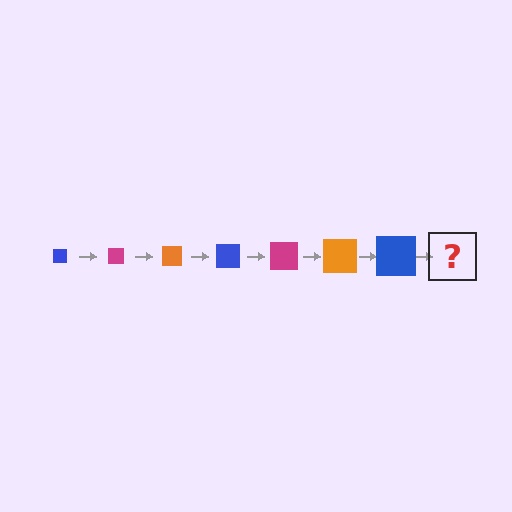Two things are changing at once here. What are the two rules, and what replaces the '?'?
The two rules are that the square grows larger each step and the color cycles through blue, magenta, and orange. The '?' should be a magenta square, larger than the previous one.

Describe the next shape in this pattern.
It should be a magenta square, larger than the previous one.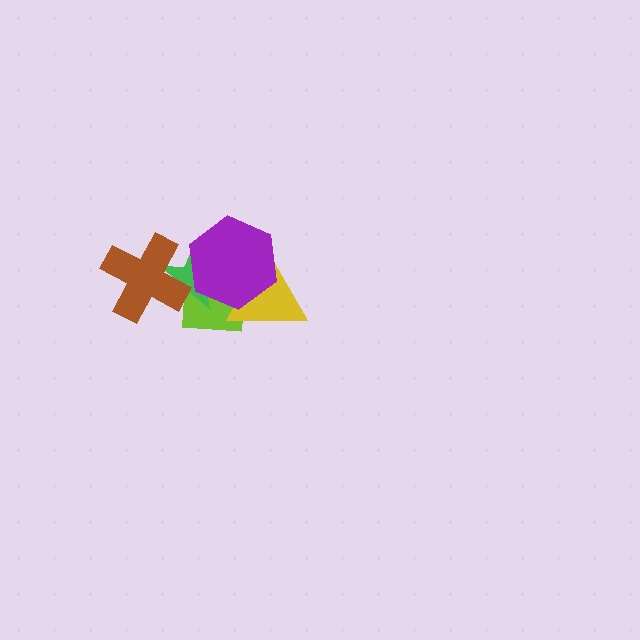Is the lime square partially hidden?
Yes, it is partially covered by another shape.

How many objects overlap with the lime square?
4 objects overlap with the lime square.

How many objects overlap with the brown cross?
2 objects overlap with the brown cross.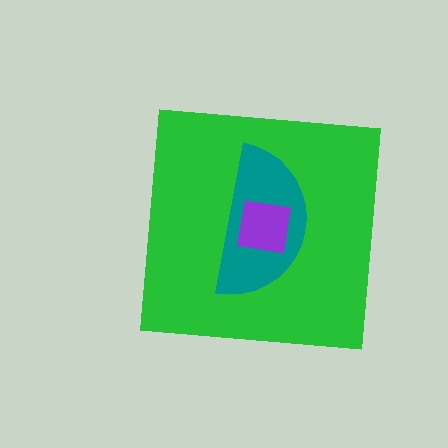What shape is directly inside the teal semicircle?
The purple square.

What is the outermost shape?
The green square.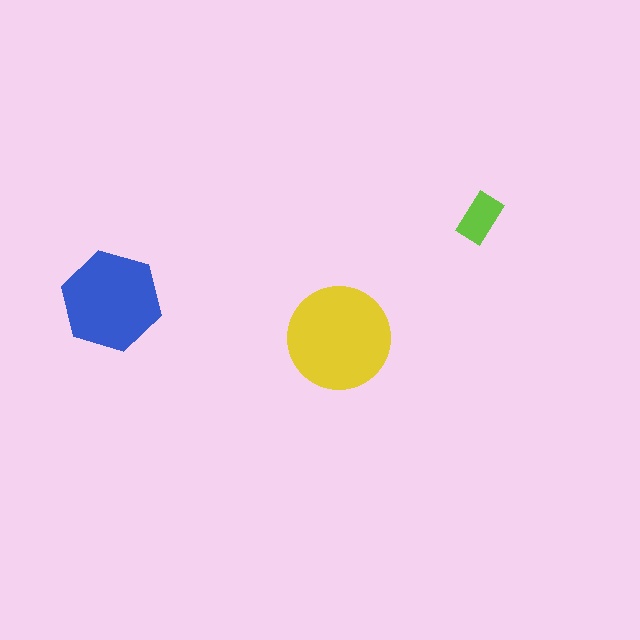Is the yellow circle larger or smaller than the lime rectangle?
Larger.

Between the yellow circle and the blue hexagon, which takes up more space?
The yellow circle.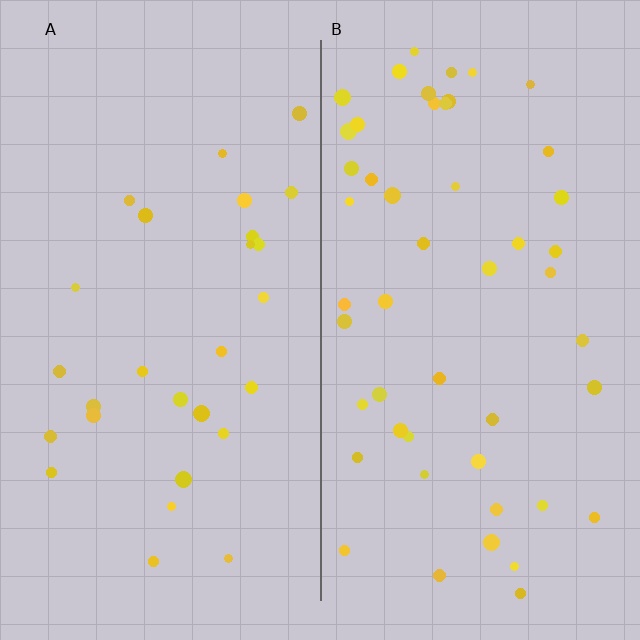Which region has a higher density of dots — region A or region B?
B (the right).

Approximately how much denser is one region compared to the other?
Approximately 1.8× — region B over region A.